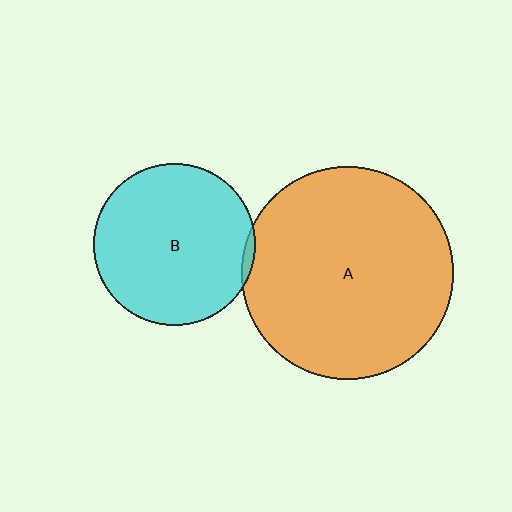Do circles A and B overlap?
Yes.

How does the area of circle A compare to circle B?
Approximately 1.7 times.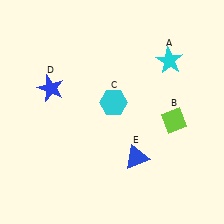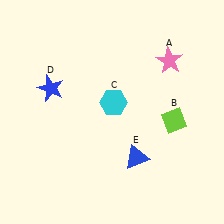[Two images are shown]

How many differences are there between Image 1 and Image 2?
There is 1 difference between the two images.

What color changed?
The star (A) changed from cyan in Image 1 to pink in Image 2.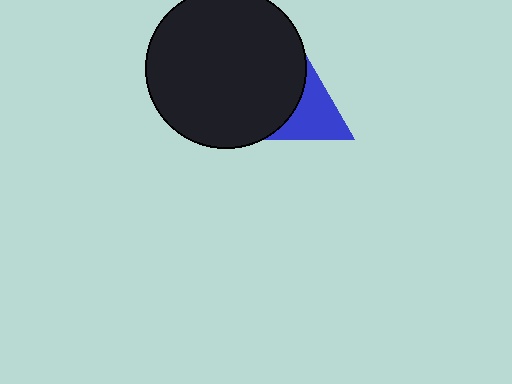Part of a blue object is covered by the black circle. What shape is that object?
It is a triangle.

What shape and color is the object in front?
The object in front is a black circle.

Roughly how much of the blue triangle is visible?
Most of it is visible (roughly 68%).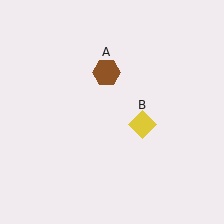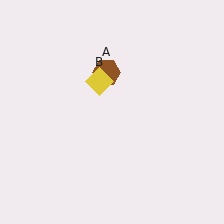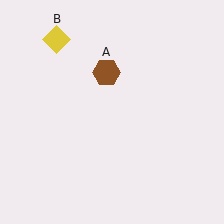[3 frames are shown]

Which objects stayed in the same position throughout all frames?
Brown hexagon (object A) remained stationary.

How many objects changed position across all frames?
1 object changed position: yellow diamond (object B).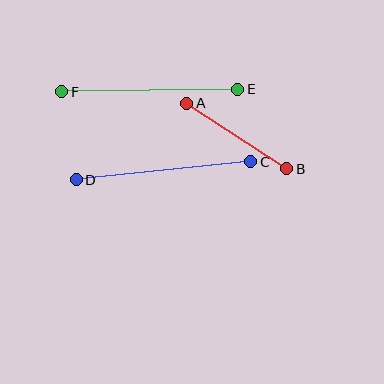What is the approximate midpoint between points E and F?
The midpoint is at approximately (150, 90) pixels.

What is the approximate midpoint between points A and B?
The midpoint is at approximately (237, 136) pixels.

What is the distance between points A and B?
The distance is approximately 120 pixels.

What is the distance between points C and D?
The distance is approximately 176 pixels.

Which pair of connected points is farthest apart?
Points C and D are farthest apart.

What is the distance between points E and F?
The distance is approximately 176 pixels.